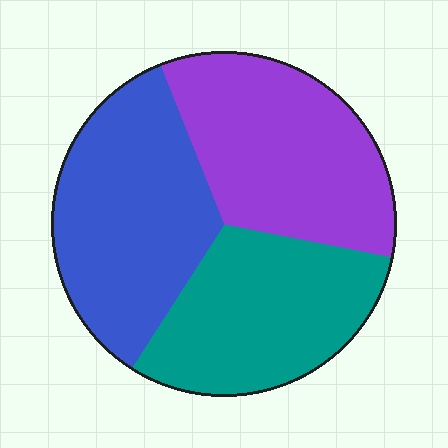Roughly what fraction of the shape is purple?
Purple takes up between a third and a half of the shape.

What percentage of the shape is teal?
Teal takes up about one third (1/3) of the shape.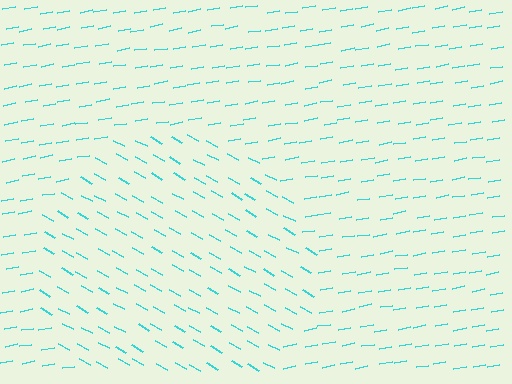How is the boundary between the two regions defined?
The boundary is defined purely by a change in line orientation (approximately 39 degrees difference). All lines are the same color and thickness.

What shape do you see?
I see a circle.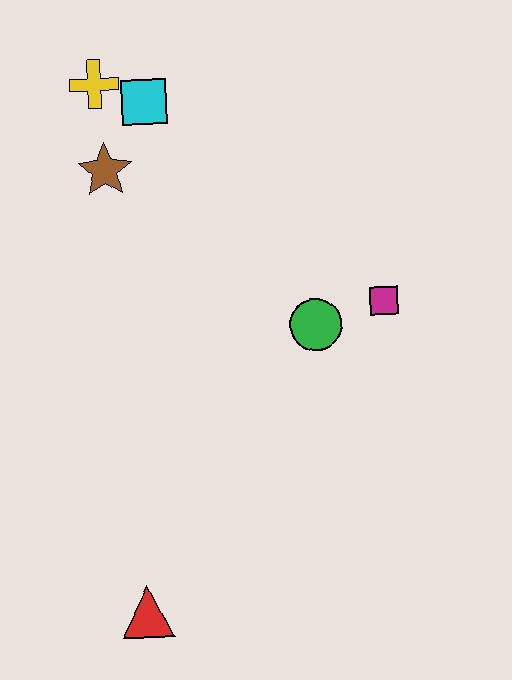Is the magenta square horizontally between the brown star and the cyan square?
No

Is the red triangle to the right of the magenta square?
No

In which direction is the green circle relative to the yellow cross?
The green circle is below the yellow cross.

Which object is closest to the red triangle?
The green circle is closest to the red triangle.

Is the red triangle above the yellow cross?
No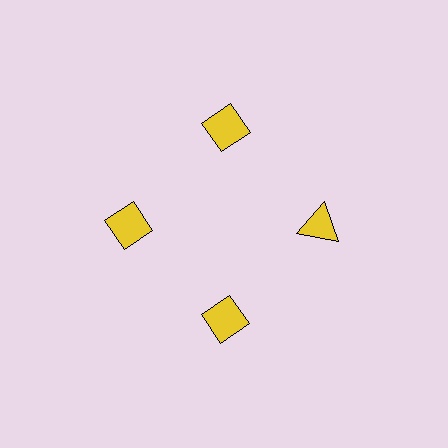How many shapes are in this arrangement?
There are 4 shapes arranged in a ring pattern.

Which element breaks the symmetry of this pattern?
The yellow triangle at roughly the 3 o'clock position breaks the symmetry. All other shapes are yellow diamonds.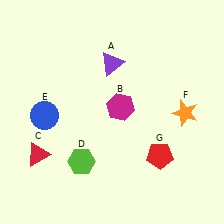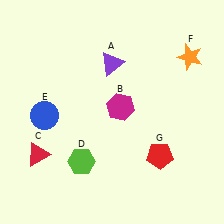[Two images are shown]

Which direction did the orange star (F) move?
The orange star (F) moved up.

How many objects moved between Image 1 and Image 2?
1 object moved between the two images.